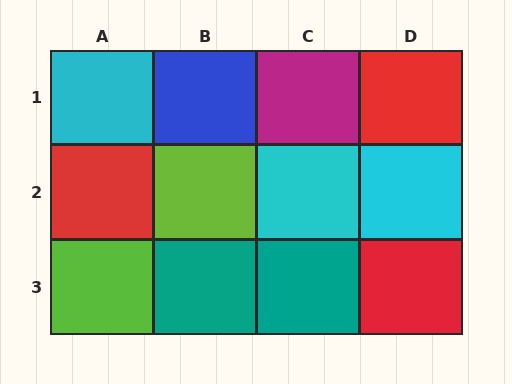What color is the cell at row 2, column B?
Lime.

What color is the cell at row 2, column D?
Cyan.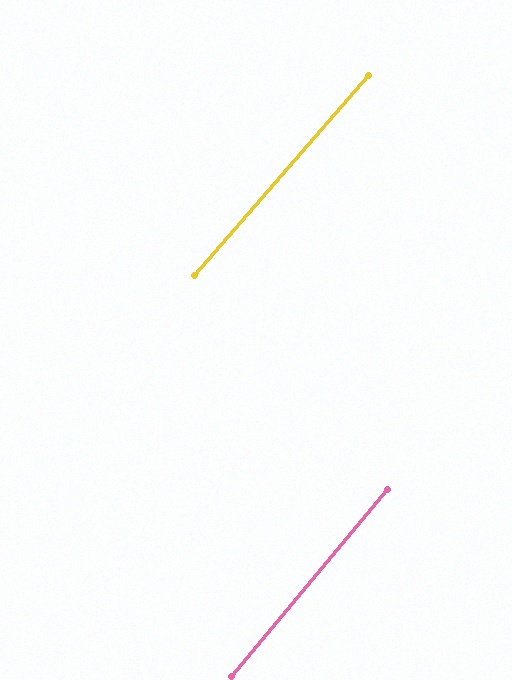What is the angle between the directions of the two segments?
Approximately 1 degree.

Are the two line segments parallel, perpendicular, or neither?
Parallel — their directions differ by only 1.2°.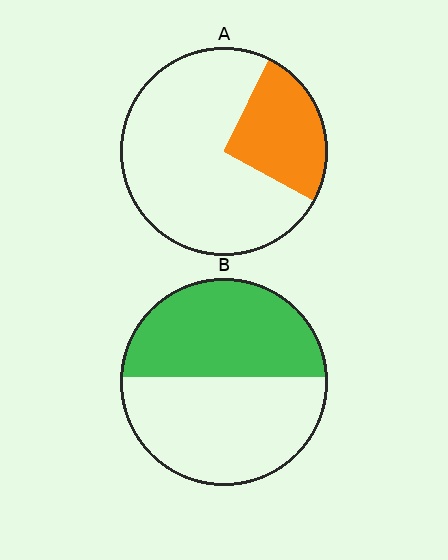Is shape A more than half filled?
No.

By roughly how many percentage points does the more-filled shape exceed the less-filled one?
By roughly 20 percentage points (B over A).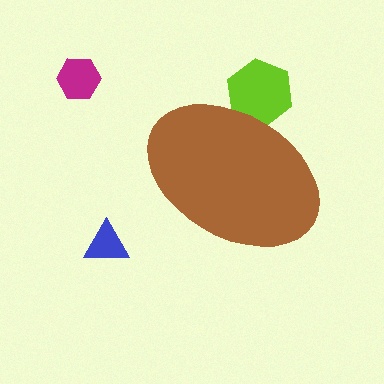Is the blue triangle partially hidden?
No, the blue triangle is fully visible.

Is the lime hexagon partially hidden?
Yes, the lime hexagon is partially hidden behind the brown ellipse.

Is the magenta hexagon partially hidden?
No, the magenta hexagon is fully visible.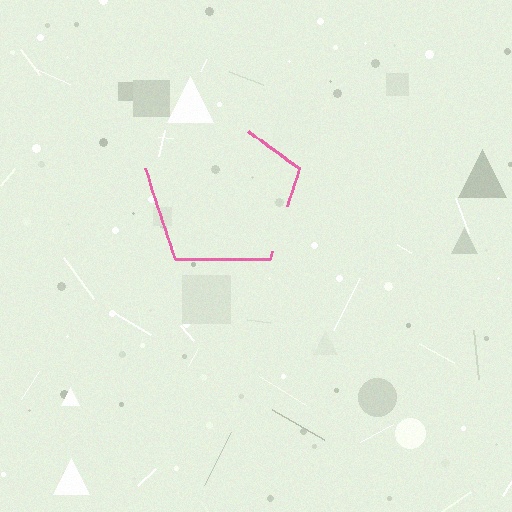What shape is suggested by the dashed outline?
The dashed outline suggests a pentagon.